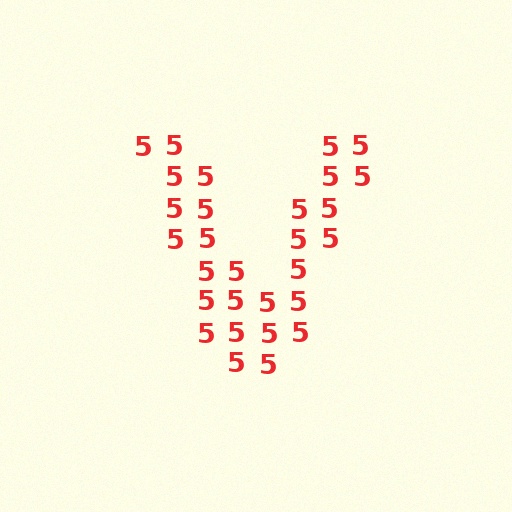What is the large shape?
The large shape is the letter V.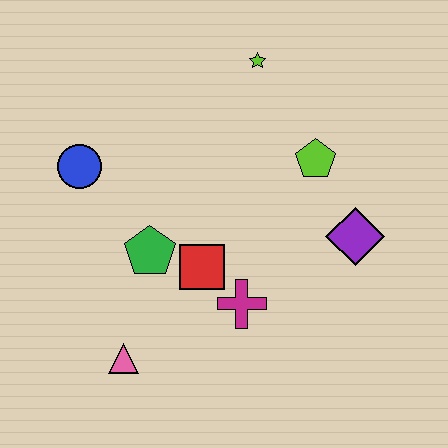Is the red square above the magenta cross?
Yes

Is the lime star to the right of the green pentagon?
Yes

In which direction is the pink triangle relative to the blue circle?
The pink triangle is below the blue circle.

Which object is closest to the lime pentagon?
The purple diamond is closest to the lime pentagon.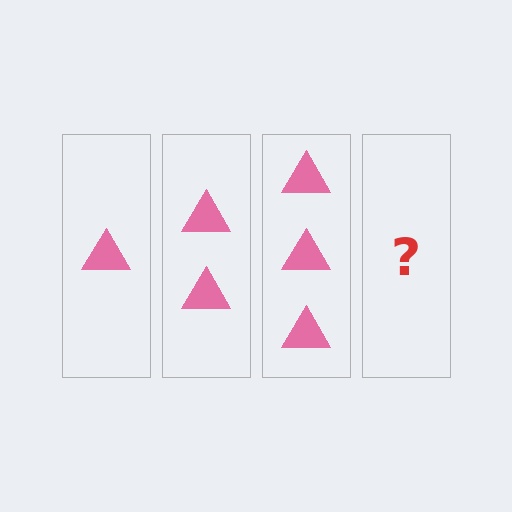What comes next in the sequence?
The next element should be 4 triangles.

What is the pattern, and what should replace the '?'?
The pattern is that each step adds one more triangle. The '?' should be 4 triangles.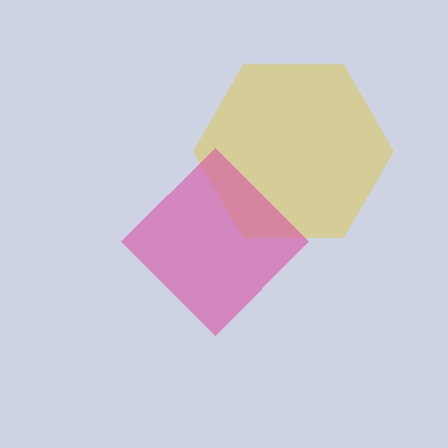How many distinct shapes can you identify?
There are 2 distinct shapes: a yellow hexagon, a pink diamond.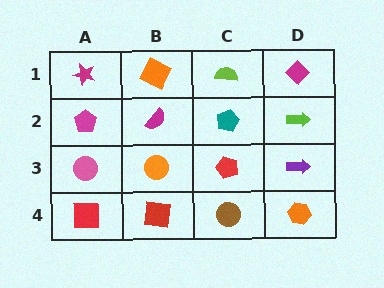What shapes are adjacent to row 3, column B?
A magenta semicircle (row 2, column B), a red square (row 4, column B), a pink circle (row 3, column A), a red pentagon (row 3, column C).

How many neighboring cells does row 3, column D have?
3.